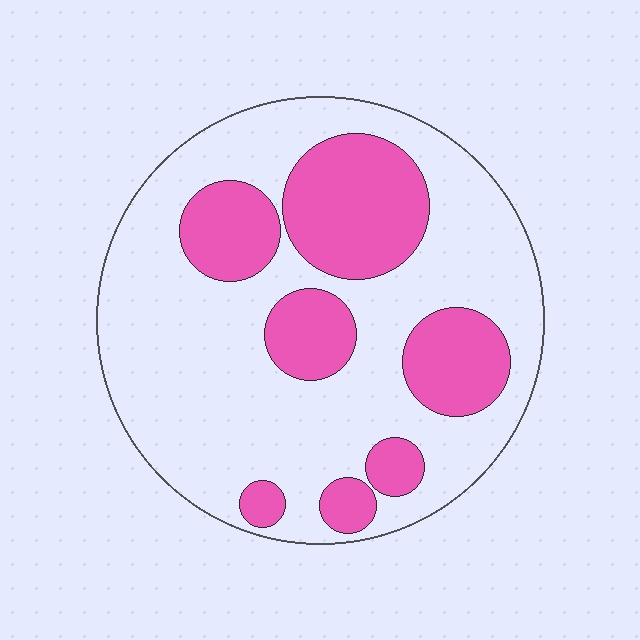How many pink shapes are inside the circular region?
7.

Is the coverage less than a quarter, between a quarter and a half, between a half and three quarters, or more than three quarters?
Between a quarter and a half.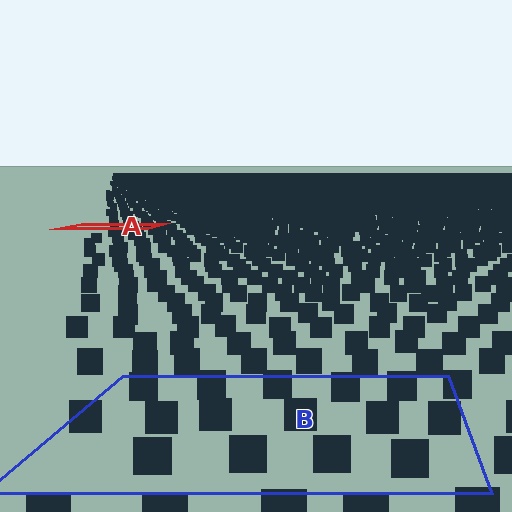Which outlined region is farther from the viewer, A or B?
Region A is farther from the viewer — the texture elements inside it appear smaller and more densely packed.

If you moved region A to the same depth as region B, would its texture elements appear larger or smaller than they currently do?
They would appear larger. At a closer depth, the same texture elements are projected at a bigger on-screen size.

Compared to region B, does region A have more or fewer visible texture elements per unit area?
Region A has more texture elements per unit area — they are packed more densely because it is farther away.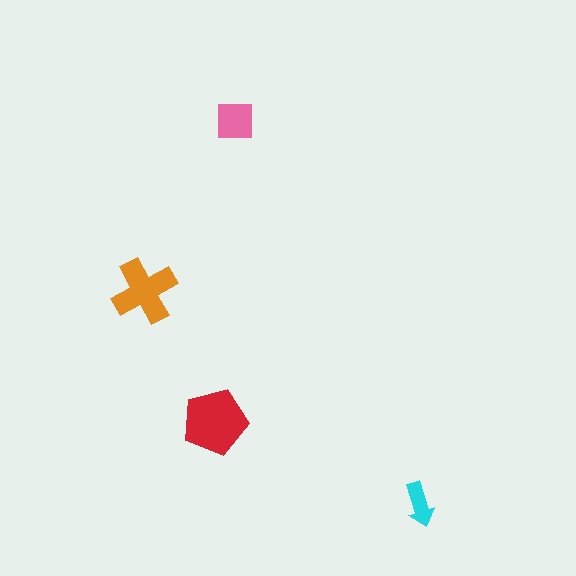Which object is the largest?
The red pentagon.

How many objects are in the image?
There are 4 objects in the image.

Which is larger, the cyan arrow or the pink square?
The pink square.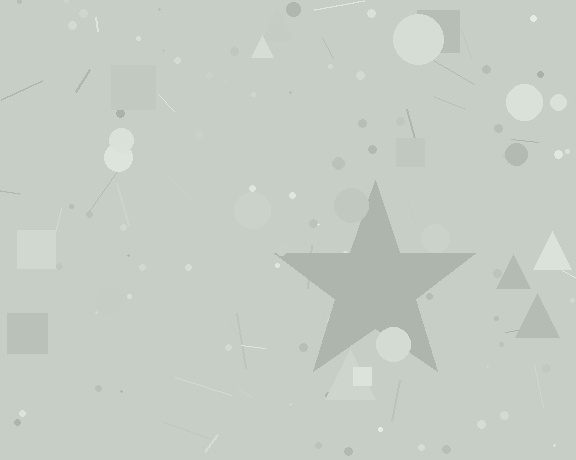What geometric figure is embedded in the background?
A star is embedded in the background.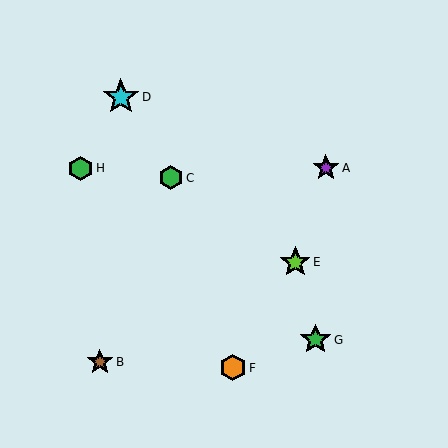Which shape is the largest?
The cyan star (labeled D) is the largest.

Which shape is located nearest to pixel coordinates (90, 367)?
The brown star (labeled B) at (100, 362) is nearest to that location.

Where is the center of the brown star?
The center of the brown star is at (100, 362).